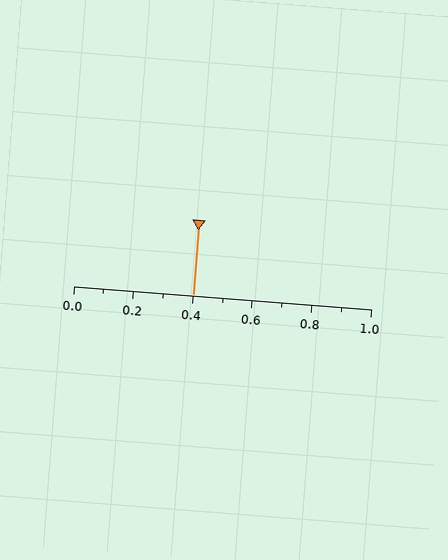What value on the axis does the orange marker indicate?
The marker indicates approximately 0.4.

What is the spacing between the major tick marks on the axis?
The major ticks are spaced 0.2 apart.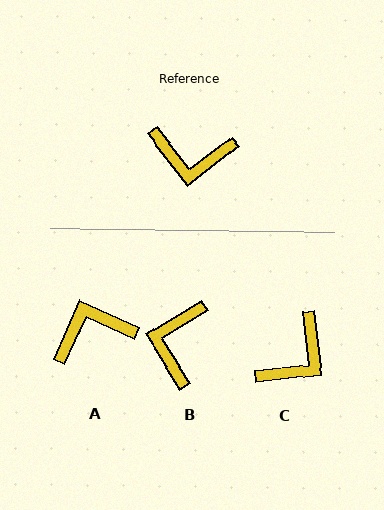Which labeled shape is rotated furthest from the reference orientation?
A, about 152 degrees away.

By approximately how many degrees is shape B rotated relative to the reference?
Approximately 96 degrees clockwise.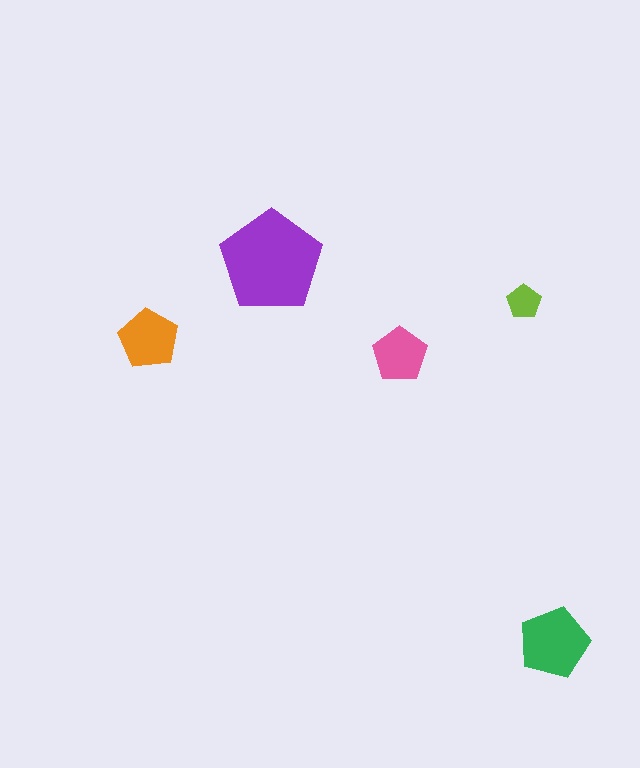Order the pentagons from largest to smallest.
the purple one, the green one, the orange one, the pink one, the lime one.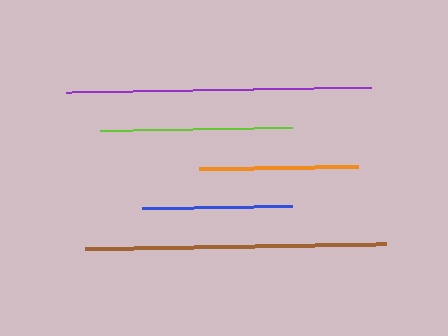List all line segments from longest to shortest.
From longest to shortest: purple, brown, lime, orange, blue.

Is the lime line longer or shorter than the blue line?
The lime line is longer than the blue line.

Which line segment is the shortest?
The blue line is the shortest at approximately 149 pixels.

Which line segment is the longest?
The purple line is the longest at approximately 306 pixels.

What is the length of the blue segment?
The blue segment is approximately 149 pixels long.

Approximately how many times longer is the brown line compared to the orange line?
The brown line is approximately 1.9 times the length of the orange line.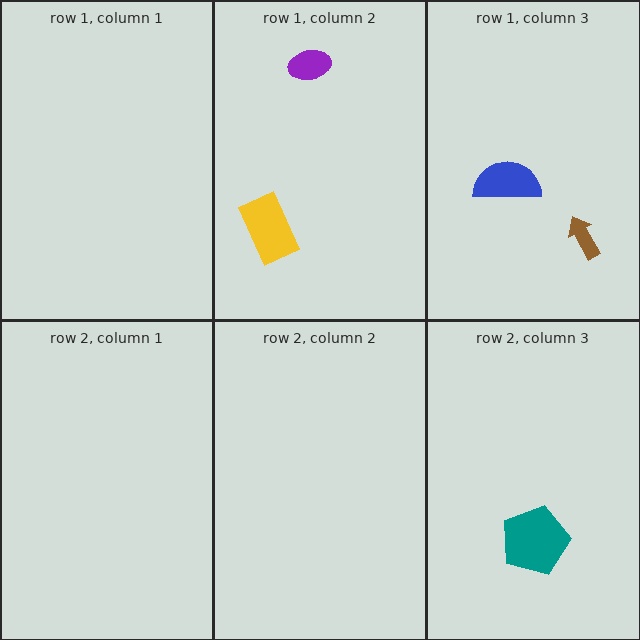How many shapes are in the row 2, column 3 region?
1.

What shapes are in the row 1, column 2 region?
The purple ellipse, the yellow rectangle.